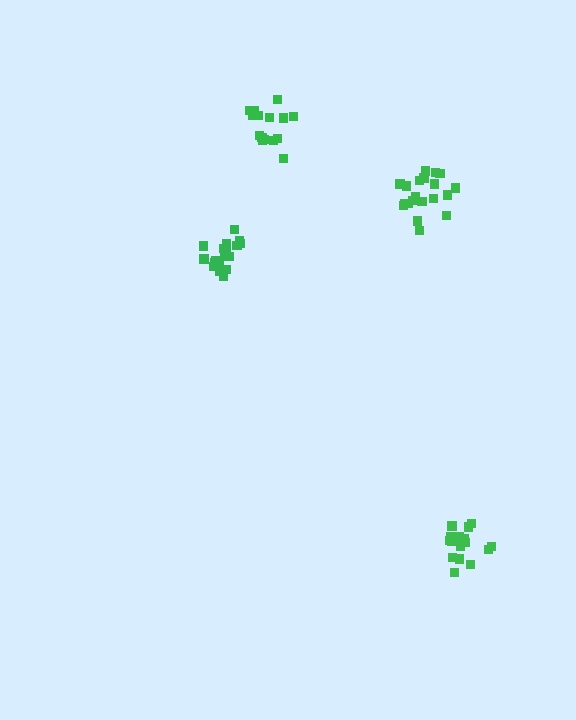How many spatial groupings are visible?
There are 4 spatial groupings.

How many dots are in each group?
Group 1: 15 dots, Group 2: 19 dots, Group 3: 20 dots, Group 4: 18 dots (72 total).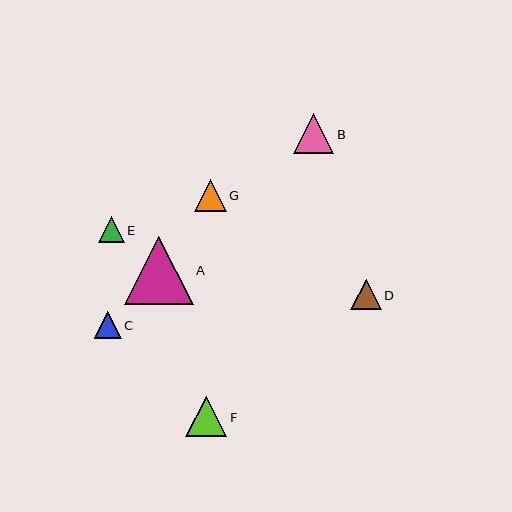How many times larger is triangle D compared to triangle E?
Triangle D is approximately 1.2 times the size of triangle E.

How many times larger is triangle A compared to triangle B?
Triangle A is approximately 1.7 times the size of triangle B.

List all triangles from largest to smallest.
From largest to smallest: A, F, B, G, D, C, E.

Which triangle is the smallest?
Triangle E is the smallest with a size of approximately 25 pixels.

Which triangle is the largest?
Triangle A is the largest with a size of approximately 68 pixels.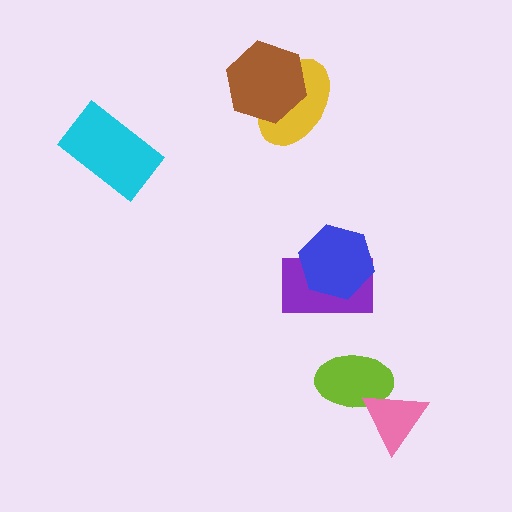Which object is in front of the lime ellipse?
The pink triangle is in front of the lime ellipse.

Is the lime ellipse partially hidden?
Yes, it is partially covered by another shape.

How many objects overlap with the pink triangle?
1 object overlaps with the pink triangle.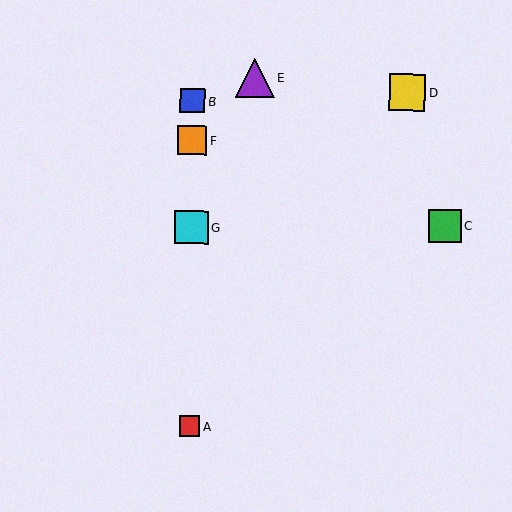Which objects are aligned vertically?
Objects A, B, F, G are aligned vertically.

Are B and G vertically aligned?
Yes, both are at x≈193.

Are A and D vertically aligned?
No, A is at x≈190 and D is at x≈407.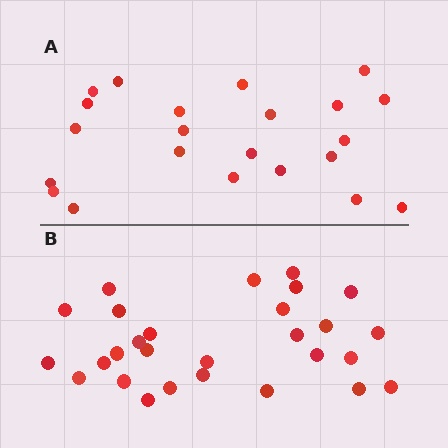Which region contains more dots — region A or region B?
Region B (the bottom region) has more dots.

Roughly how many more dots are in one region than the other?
Region B has about 6 more dots than region A.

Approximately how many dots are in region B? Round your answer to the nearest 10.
About 30 dots. (The exact count is 28, which rounds to 30.)